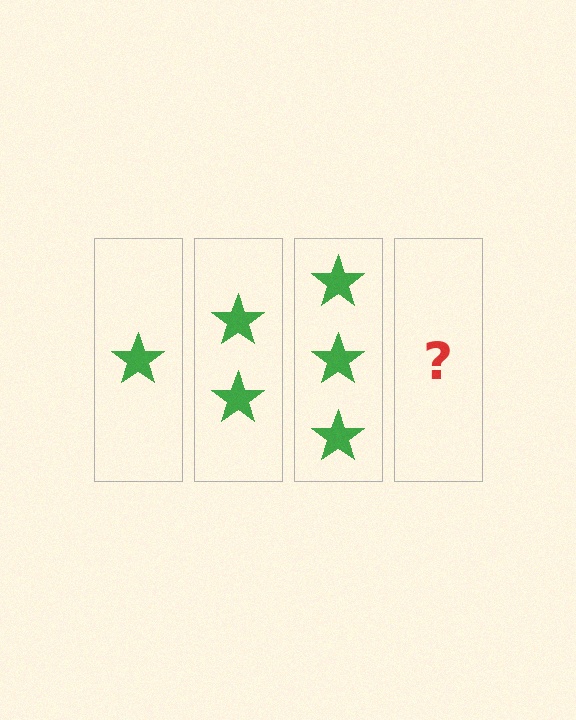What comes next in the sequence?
The next element should be 4 stars.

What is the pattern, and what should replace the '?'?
The pattern is that each step adds one more star. The '?' should be 4 stars.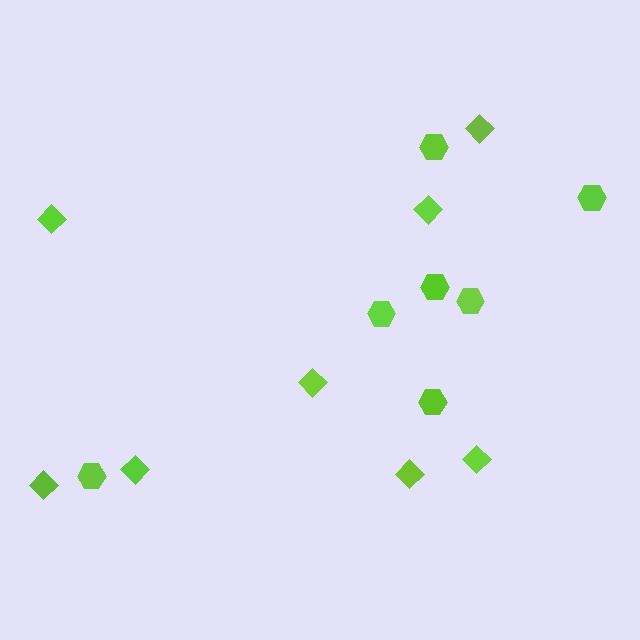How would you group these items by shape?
There are 2 groups: one group of diamonds (8) and one group of hexagons (7).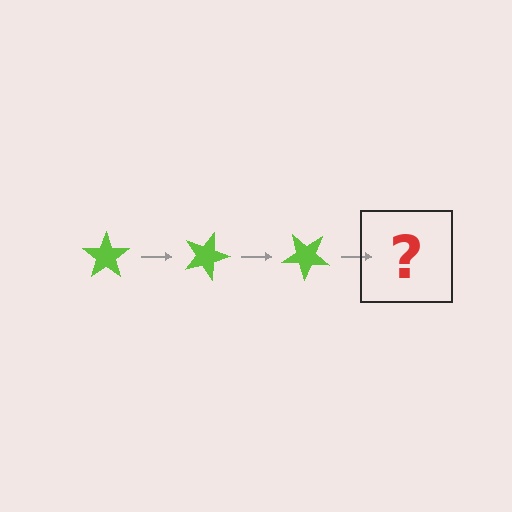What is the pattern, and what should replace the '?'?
The pattern is that the star rotates 20 degrees each step. The '?' should be a lime star rotated 60 degrees.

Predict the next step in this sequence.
The next step is a lime star rotated 60 degrees.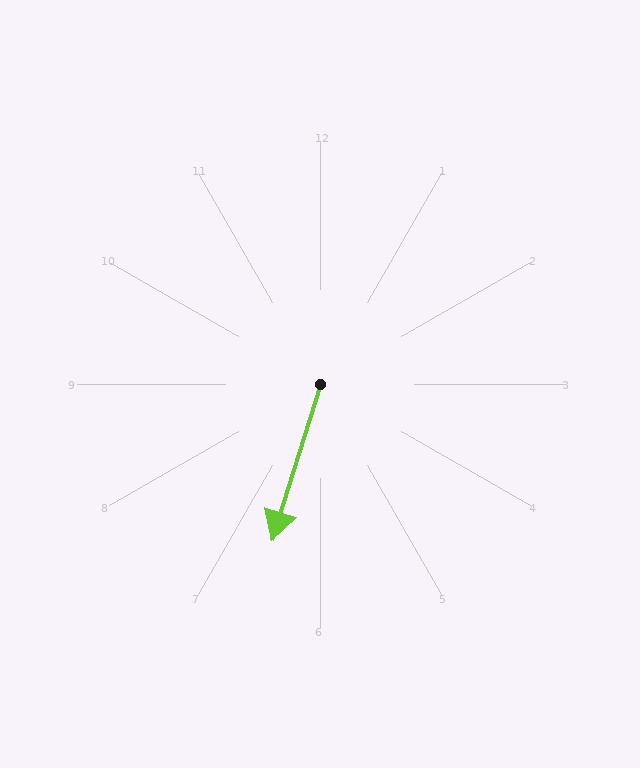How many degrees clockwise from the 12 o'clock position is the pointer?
Approximately 197 degrees.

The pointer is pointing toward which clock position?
Roughly 7 o'clock.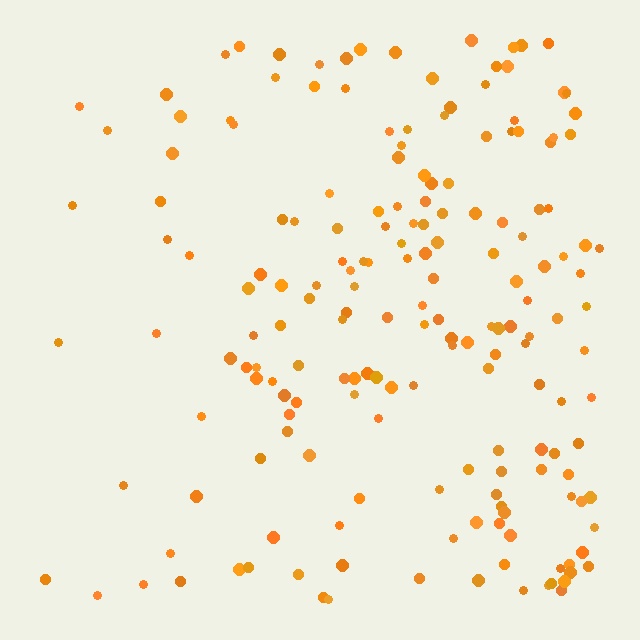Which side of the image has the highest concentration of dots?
The right.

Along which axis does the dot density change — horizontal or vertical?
Horizontal.